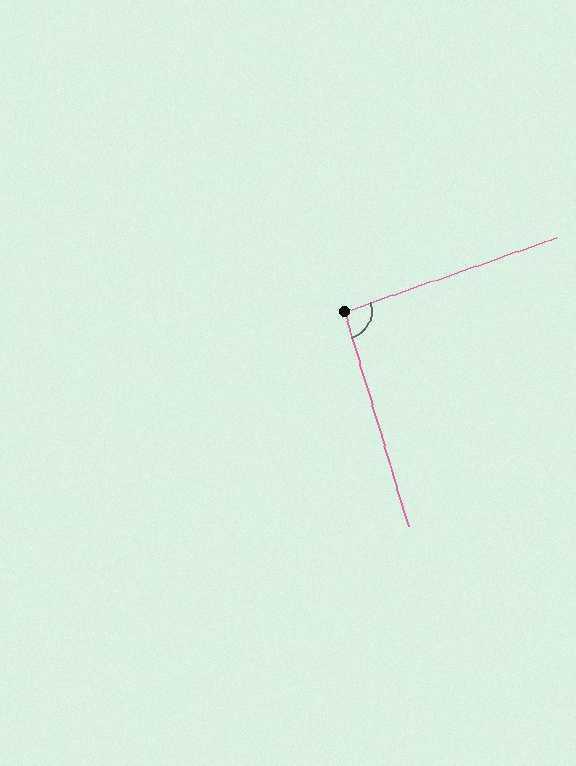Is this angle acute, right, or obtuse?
It is approximately a right angle.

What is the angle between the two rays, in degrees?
Approximately 93 degrees.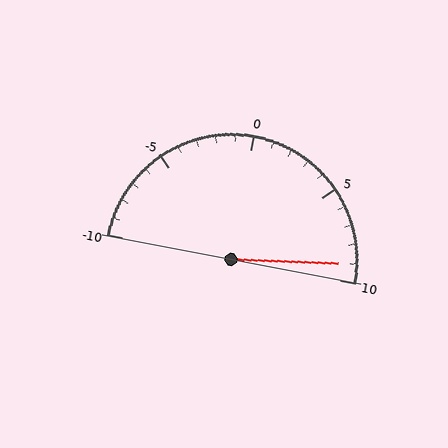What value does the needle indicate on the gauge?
The needle indicates approximately 9.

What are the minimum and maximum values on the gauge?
The gauge ranges from -10 to 10.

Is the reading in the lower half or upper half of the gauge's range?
The reading is in the upper half of the range (-10 to 10).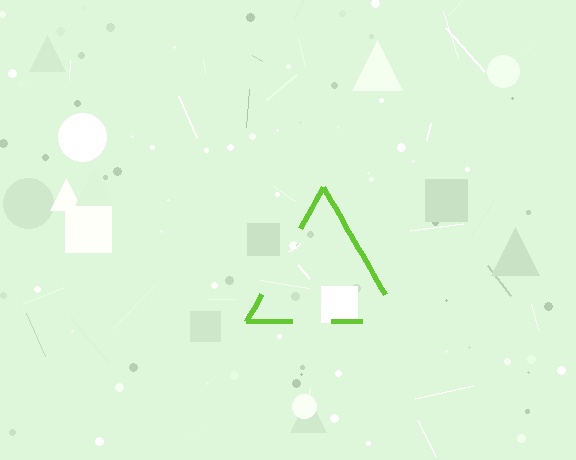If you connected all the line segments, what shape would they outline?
They would outline a triangle.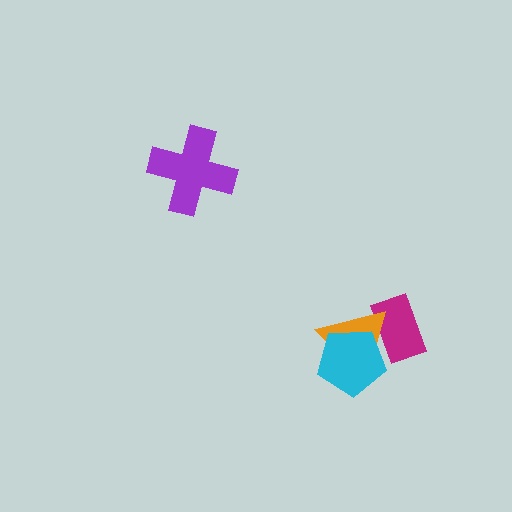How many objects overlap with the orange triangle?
2 objects overlap with the orange triangle.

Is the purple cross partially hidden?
No, no other shape covers it.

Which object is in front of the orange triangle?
The cyan pentagon is in front of the orange triangle.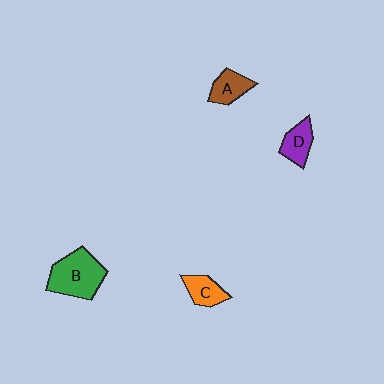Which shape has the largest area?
Shape B (green).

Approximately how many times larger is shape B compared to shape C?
Approximately 2.1 times.